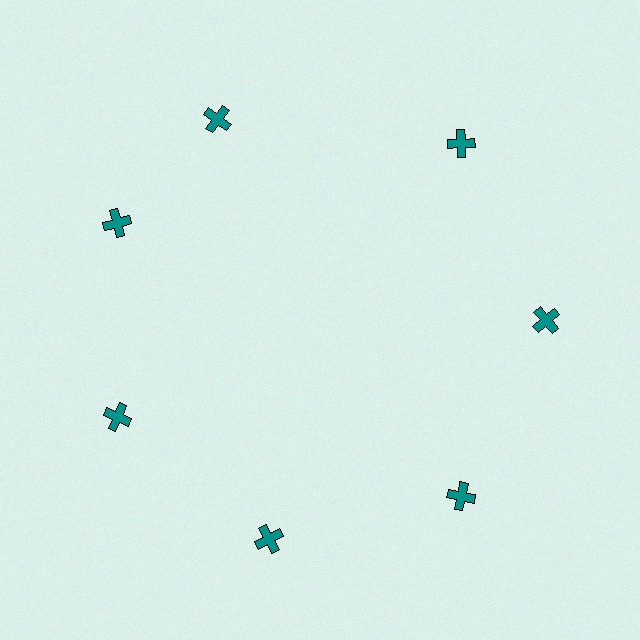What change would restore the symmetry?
The symmetry would be restored by rotating it back into even spacing with its neighbors so that all 7 crosses sit at equal angles and equal distance from the center.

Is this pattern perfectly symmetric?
No. The 7 teal crosses are arranged in a ring, but one element near the 12 o'clock position is rotated out of alignment along the ring, breaking the 7-fold rotational symmetry.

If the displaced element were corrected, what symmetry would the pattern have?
It would have 7-fold rotational symmetry — the pattern would map onto itself every 51 degrees.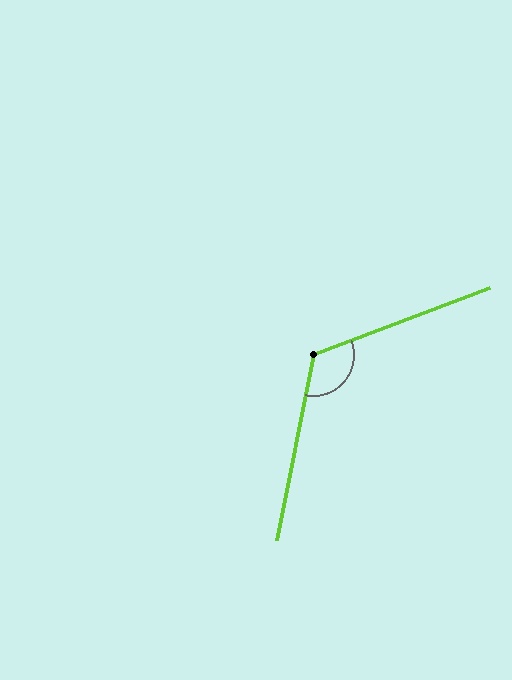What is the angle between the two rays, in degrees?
Approximately 122 degrees.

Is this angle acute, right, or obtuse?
It is obtuse.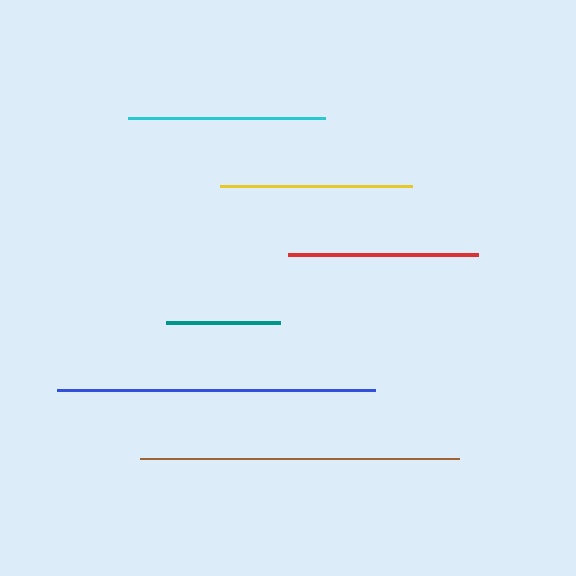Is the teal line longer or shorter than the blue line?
The blue line is longer than the teal line.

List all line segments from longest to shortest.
From longest to shortest: brown, blue, cyan, yellow, red, teal.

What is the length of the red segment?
The red segment is approximately 190 pixels long.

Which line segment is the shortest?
The teal line is the shortest at approximately 114 pixels.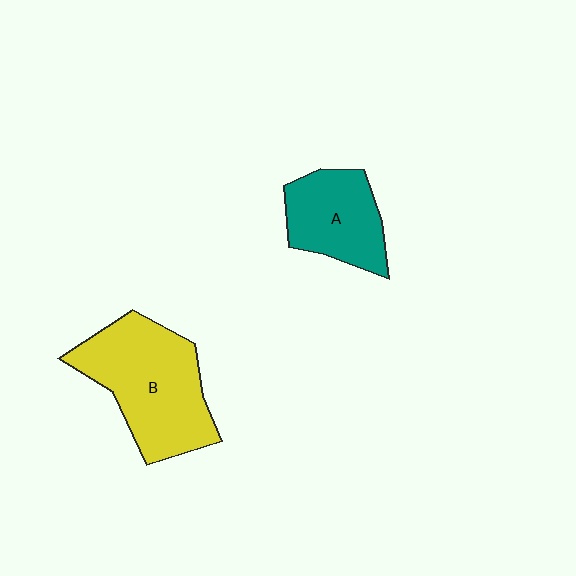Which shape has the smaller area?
Shape A (teal).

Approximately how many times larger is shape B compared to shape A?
Approximately 1.6 times.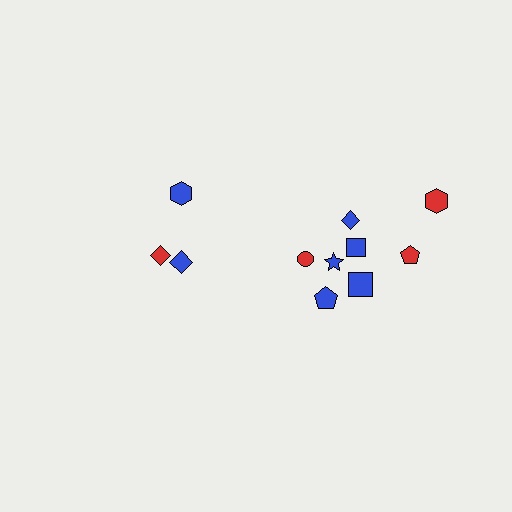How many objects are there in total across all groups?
There are 11 objects.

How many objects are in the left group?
There are 3 objects.